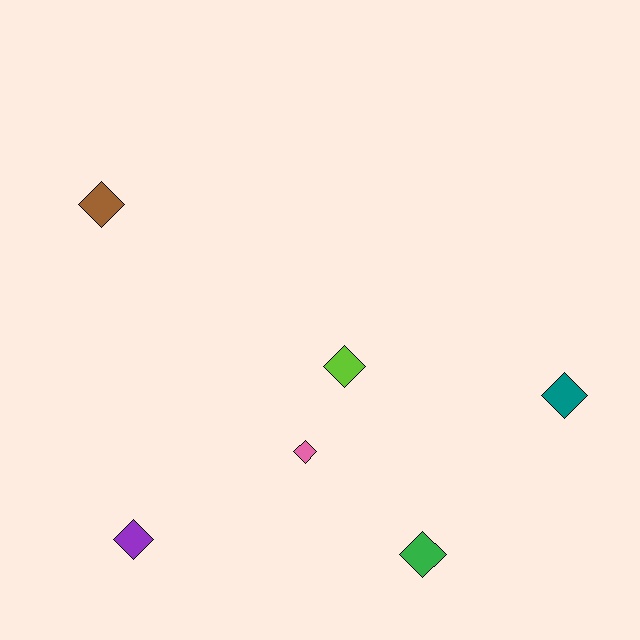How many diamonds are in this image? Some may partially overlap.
There are 6 diamonds.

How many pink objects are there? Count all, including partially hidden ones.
There is 1 pink object.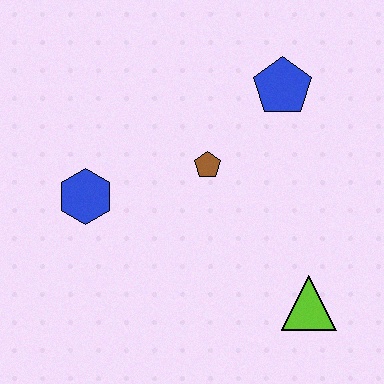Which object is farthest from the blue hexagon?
The lime triangle is farthest from the blue hexagon.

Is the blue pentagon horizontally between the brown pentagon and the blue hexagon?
No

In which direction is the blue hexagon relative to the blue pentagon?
The blue hexagon is to the left of the blue pentagon.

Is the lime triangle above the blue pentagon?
No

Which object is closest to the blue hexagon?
The brown pentagon is closest to the blue hexagon.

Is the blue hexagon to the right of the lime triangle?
No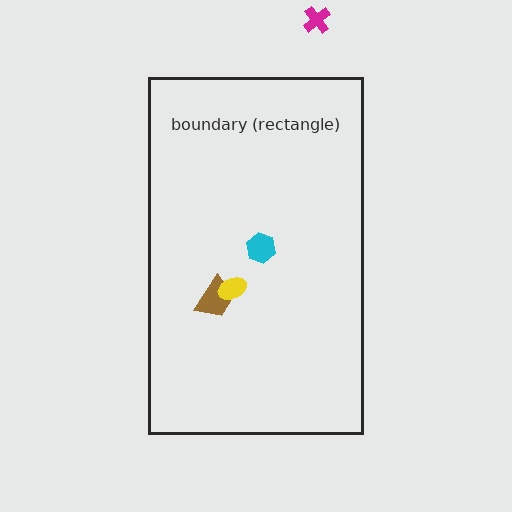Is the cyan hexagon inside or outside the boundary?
Inside.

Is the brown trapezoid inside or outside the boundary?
Inside.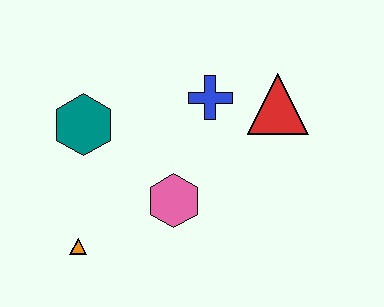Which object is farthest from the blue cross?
The orange triangle is farthest from the blue cross.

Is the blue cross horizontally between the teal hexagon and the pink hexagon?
No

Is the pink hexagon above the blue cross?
No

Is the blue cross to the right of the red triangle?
No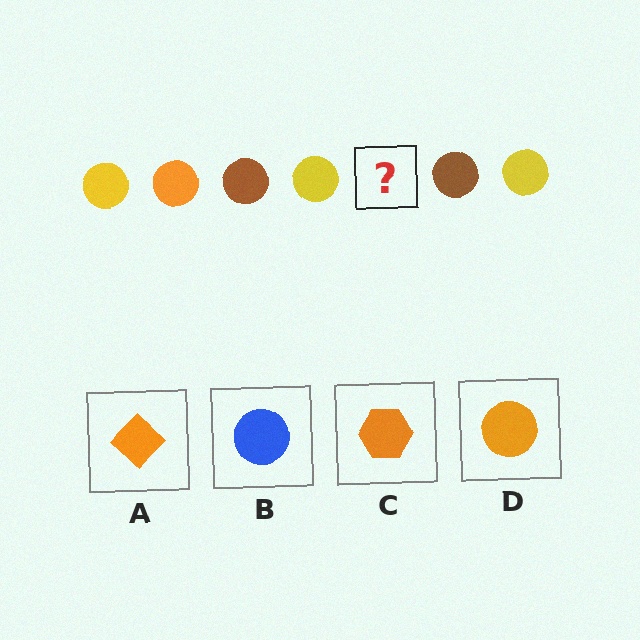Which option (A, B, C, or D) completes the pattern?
D.